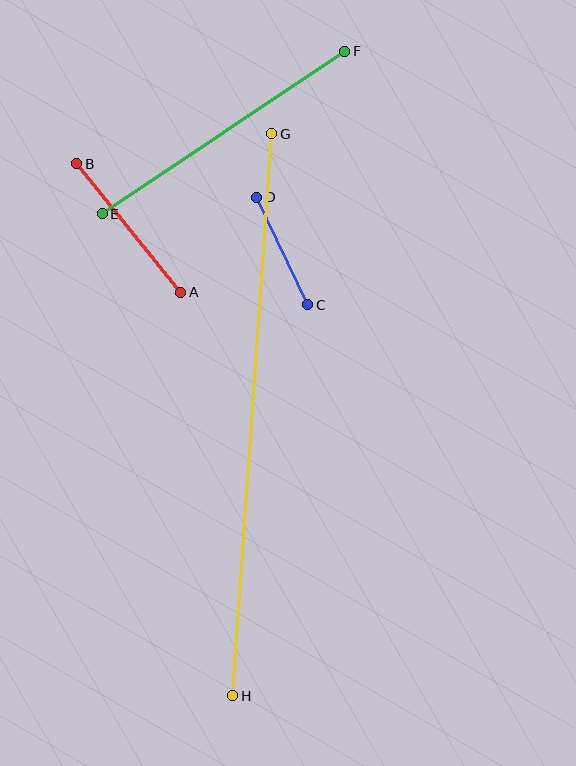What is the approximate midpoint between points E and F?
The midpoint is at approximately (223, 132) pixels.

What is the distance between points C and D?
The distance is approximately 119 pixels.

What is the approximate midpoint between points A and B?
The midpoint is at approximately (129, 228) pixels.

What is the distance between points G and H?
The distance is approximately 563 pixels.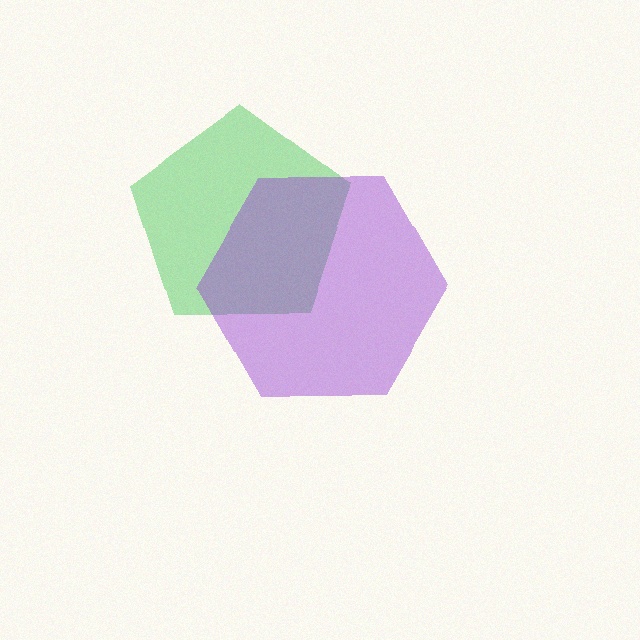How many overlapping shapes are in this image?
There are 2 overlapping shapes in the image.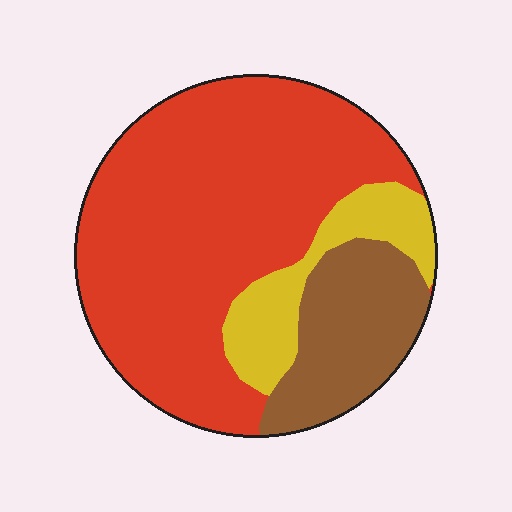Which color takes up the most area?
Red, at roughly 65%.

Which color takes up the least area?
Yellow, at roughly 15%.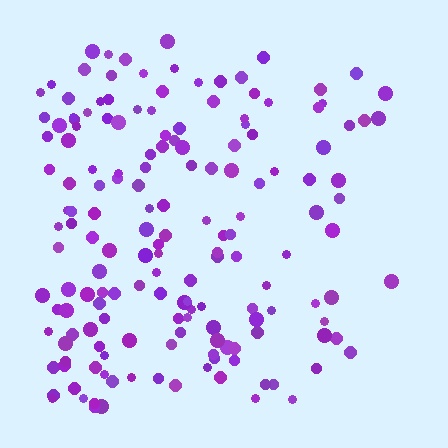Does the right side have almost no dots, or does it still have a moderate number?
Still a moderate number, just noticeably fewer than the left.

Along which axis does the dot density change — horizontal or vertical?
Horizontal.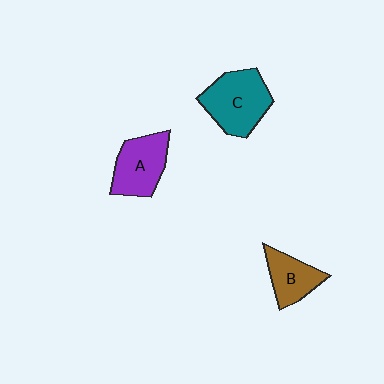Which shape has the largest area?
Shape C (teal).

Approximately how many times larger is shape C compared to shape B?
Approximately 1.6 times.